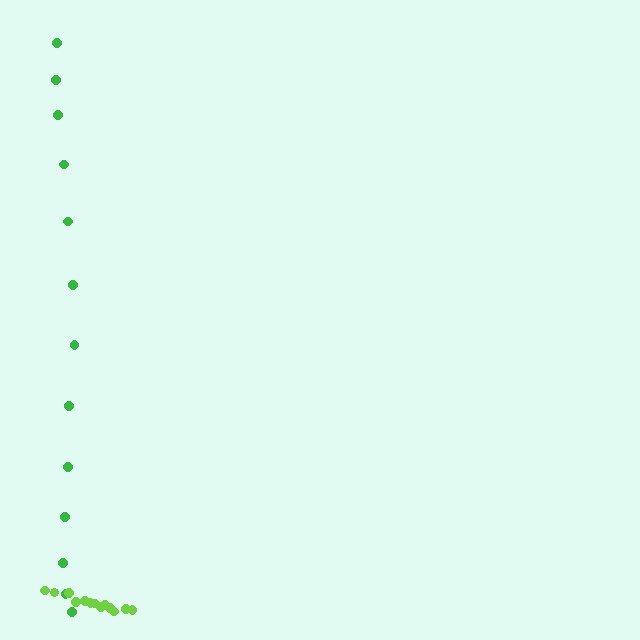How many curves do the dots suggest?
There are 2 distinct paths.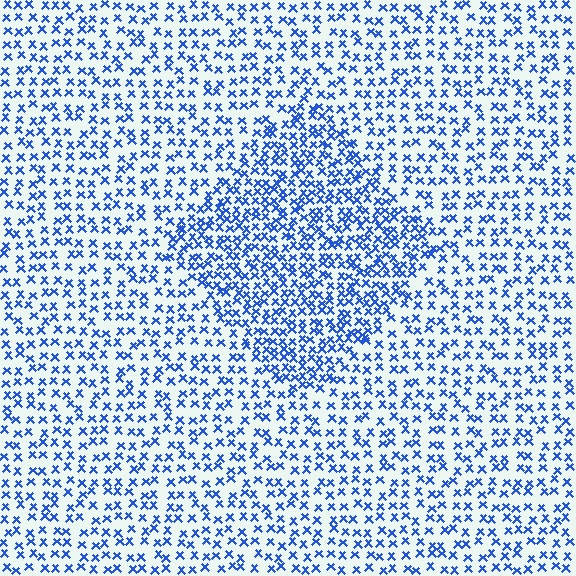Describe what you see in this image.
The image contains small blue elements arranged at two different densities. A diamond-shaped region is visible where the elements are more densely packed than the surrounding area.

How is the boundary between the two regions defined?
The boundary is defined by a change in element density (approximately 1.8x ratio). All elements are the same color, size, and shape.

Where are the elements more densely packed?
The elements are more densely packed inside the diamond boundary.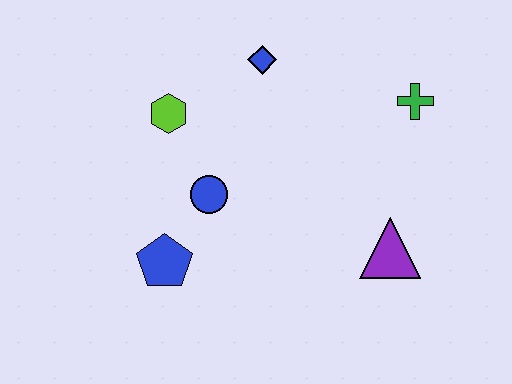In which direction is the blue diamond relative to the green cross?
The blue diamond is to the left of the green cross.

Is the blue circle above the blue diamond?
No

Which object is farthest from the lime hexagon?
The purple triangle is farthest from the lime hexagon.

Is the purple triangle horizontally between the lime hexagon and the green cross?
Yes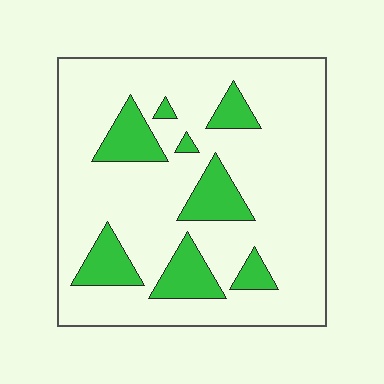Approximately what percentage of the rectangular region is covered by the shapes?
Approximately 20%.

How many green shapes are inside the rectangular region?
8.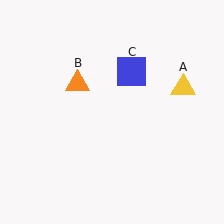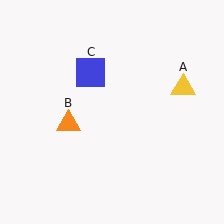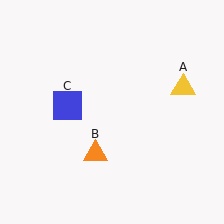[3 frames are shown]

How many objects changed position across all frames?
2 objects changed position: orange triangle (object B), blue square (object C).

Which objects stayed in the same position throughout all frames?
Yellow triangle (object A) remained stationary.